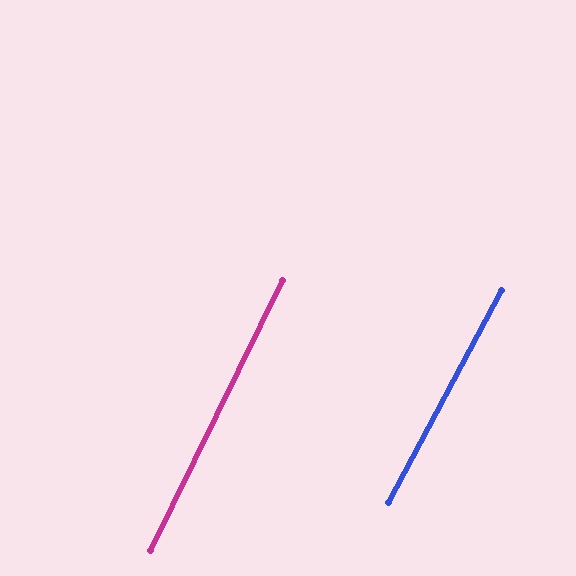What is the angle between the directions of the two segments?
Approximately 2 degrees.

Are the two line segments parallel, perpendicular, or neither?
Parallel — their directions differ by only 1.9°.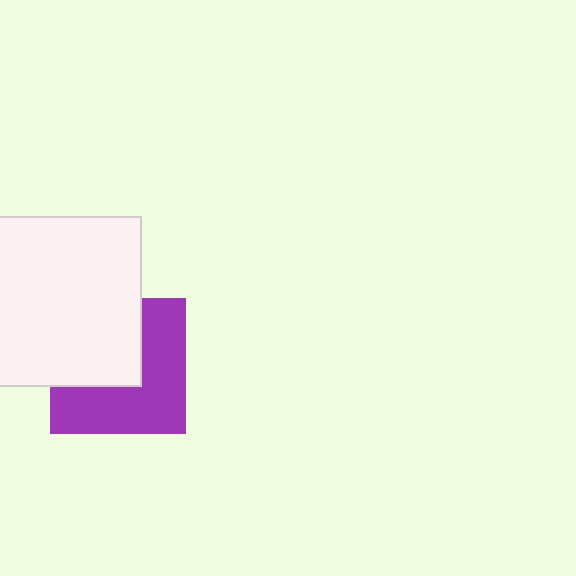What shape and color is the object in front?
The object in front is a white rectangle.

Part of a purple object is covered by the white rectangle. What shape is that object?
It is a square.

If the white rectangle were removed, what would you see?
You would see the complete purple square.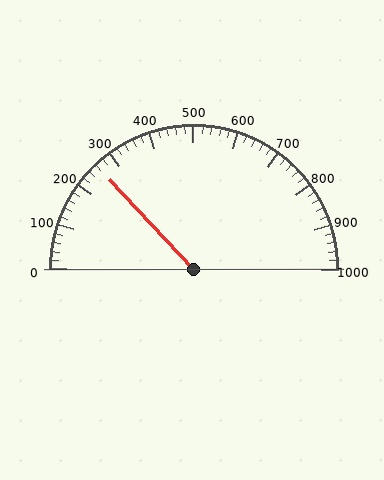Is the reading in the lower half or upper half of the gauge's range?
The reading is in the lower half of the range (0 to 1000).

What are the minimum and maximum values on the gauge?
The gauge ranges from 0 to 1000.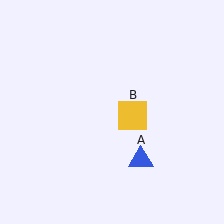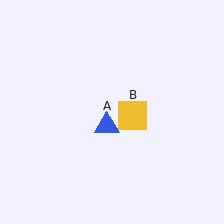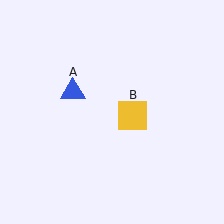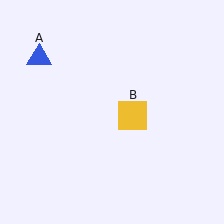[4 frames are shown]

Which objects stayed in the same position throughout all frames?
Yellow square (object B) remained stationary.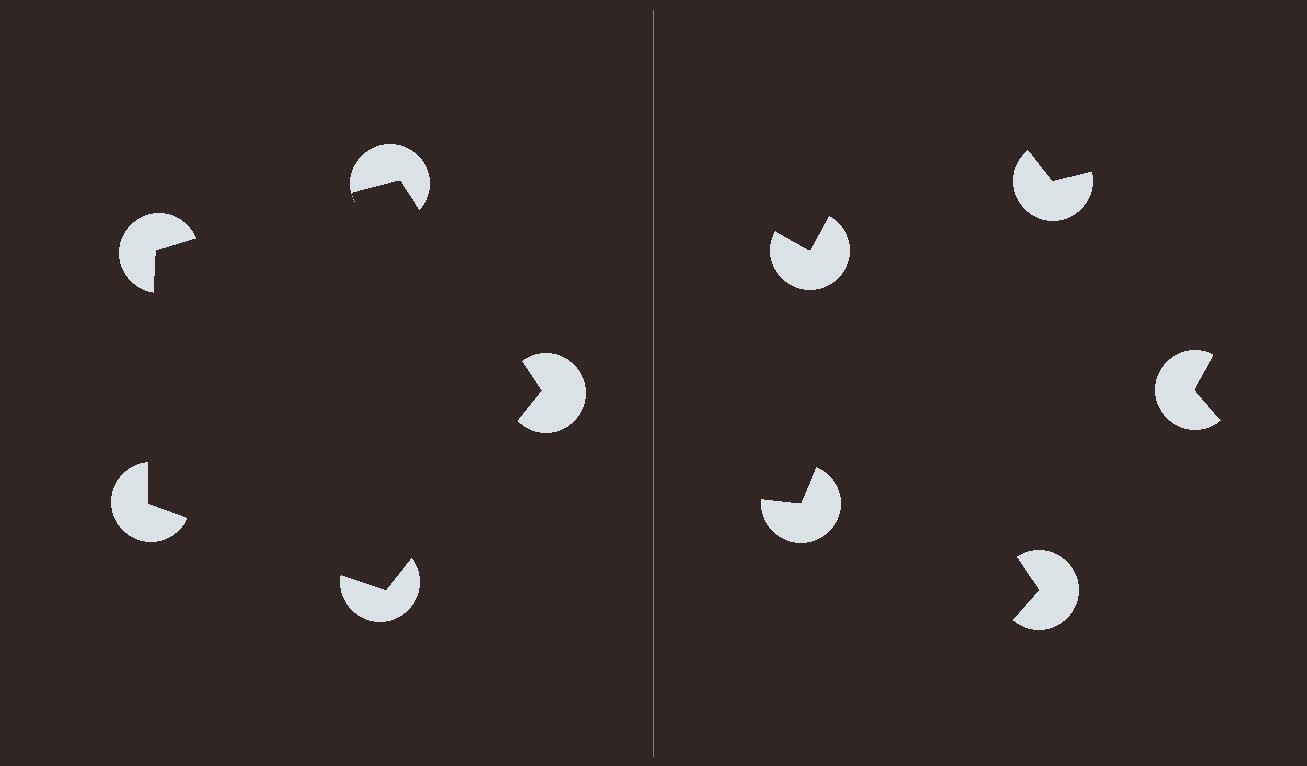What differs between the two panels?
The pac-man discs are positioned identically on both sides; only the wedge orientations differ. On the left they align to a pentagon; on the right they are misaligned.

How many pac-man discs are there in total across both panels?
10 — 5 on each side.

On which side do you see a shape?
An illusory pentagon appears on the left side. On the right side the wedge cuts are rotated, so no coherent shape forms.